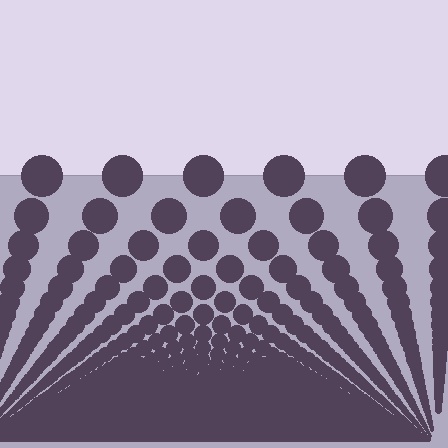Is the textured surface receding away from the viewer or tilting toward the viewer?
The surface appears to tilt toward the viewer. Texture elements get larger and sparser toward the top.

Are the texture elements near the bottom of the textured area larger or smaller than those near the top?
Smaller. The gradient is inverted — elements near the bottom are smaller and denser.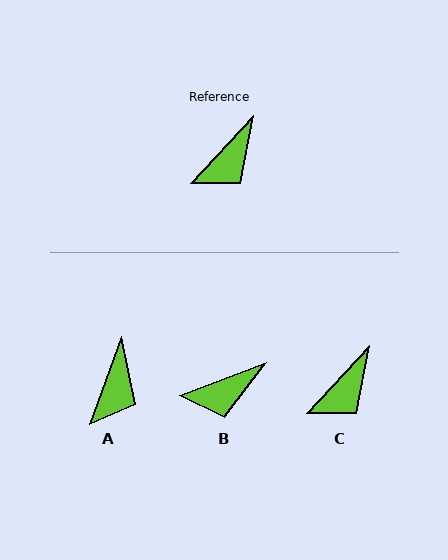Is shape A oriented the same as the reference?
No, it is off by about 22 degrees.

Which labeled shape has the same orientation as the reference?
C.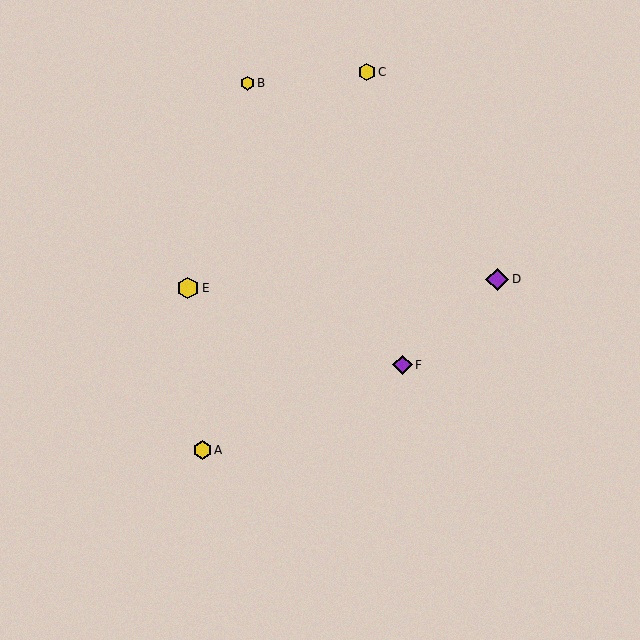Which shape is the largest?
The purple diamond (labeled D) is the largest.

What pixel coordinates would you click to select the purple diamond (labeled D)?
Click at (497, 279) to select the purple diamond D.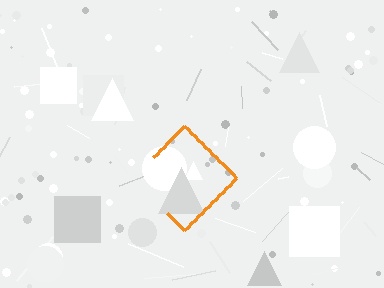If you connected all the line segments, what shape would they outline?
They would outline a diamond.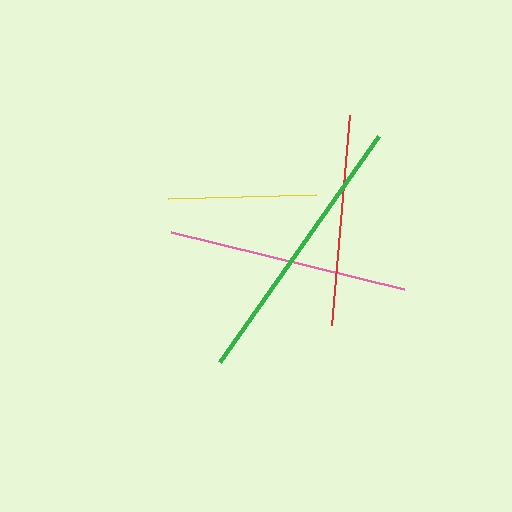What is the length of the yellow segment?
The yellow segment is approximately 148 pixels long.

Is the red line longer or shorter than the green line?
The green line is longer than the red line.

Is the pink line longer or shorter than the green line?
The green line is longer than the pink line.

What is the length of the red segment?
The red segment is approximately 211 pixels long.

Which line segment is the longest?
The green line is the longest at approximately 276 pixels.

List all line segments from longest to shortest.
From longest to shortest: green, pink, red, yellow.